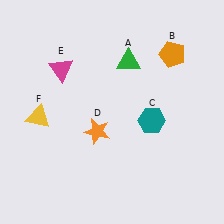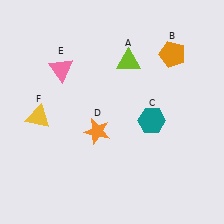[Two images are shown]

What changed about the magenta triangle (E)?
In Image 1, E is magenta. In Image 2, it changed to pink.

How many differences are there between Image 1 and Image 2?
There are 2 differences between the two images.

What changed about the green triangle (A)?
In Image 1, A is green. In Image 2, it changed to lime.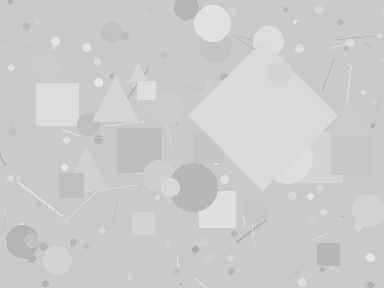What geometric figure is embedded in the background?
A diamond is embedded in the background.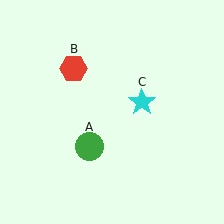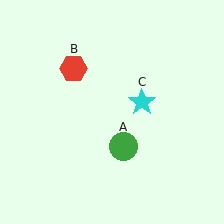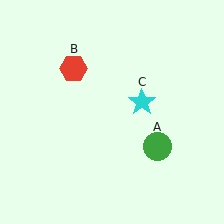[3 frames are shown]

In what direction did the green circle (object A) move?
The green circle (object A) moved right.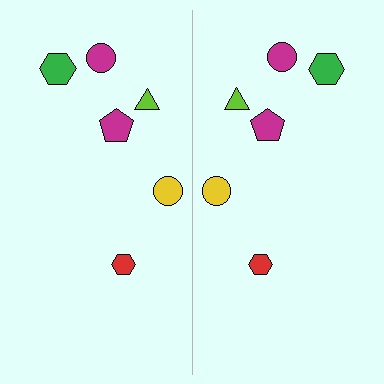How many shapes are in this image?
There are 12 shapes in this image.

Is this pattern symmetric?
Yes, this pattern has bilateral (reflection) symmetry.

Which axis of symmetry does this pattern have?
The pattern has a vertical axis of symmetry running through the center of the image.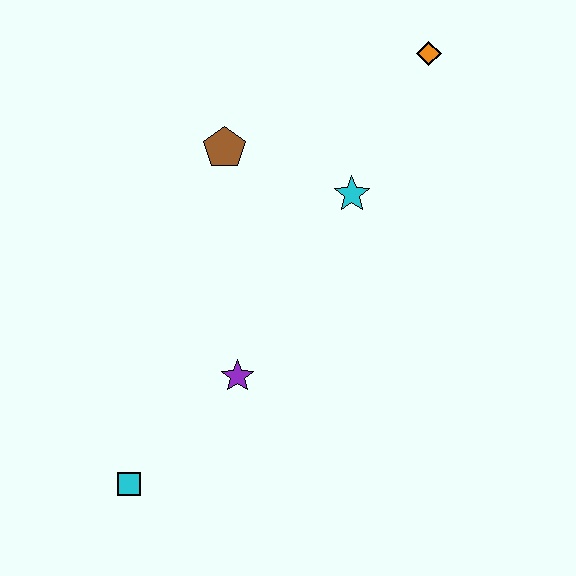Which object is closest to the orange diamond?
The cyan star is closest to the orange diamond.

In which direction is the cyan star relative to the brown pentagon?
The cyan star is to the right of the brown pentagon.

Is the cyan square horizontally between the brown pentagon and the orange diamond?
No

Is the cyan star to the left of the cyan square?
No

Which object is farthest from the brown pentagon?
The cyan square is farthest from the brown pentagon.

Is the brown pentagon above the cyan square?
Yes